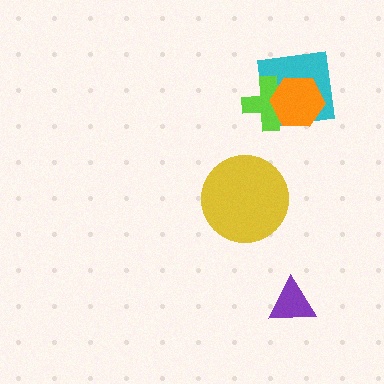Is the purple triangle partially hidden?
No, no other shape covers it.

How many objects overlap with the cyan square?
2 objects overlap with the cyan square.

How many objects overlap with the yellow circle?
0 objects overlap with the yellow circle.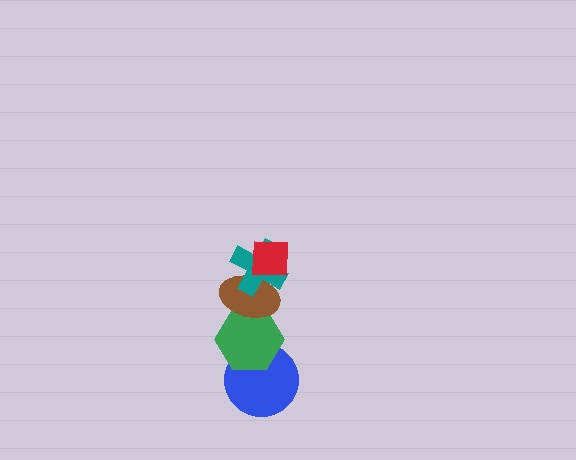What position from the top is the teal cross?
The teal cross is 2nd from the top.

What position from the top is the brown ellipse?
The brown ellipse is 3rd from the top.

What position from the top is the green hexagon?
The green hexagon is 4th from the top.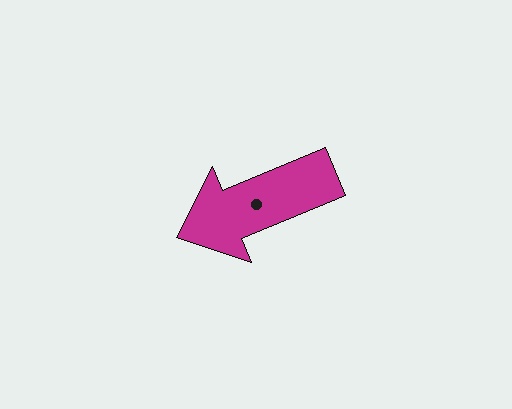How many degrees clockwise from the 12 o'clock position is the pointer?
Approximately 248 degrees.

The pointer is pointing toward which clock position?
Roughly 8 o'clock.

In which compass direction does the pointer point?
West.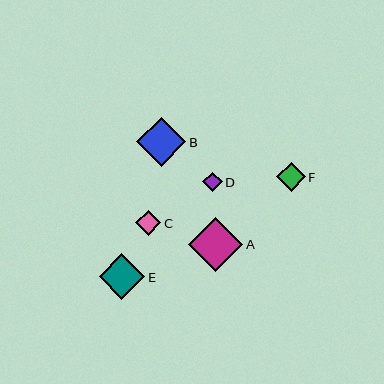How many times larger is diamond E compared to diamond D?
Diamond E is approximately 2.4 times the size of diamond D.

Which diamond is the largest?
Diamond A is the largest with a size of approximately 54 pixels.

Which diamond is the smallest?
Diamond D is the smallest with a size of approximately 19 pixels.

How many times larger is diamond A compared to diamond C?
Diamond A is approximately 2.2 times the size of diamond C.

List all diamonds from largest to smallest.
From largest to smallest: A, B, E, F, C, D.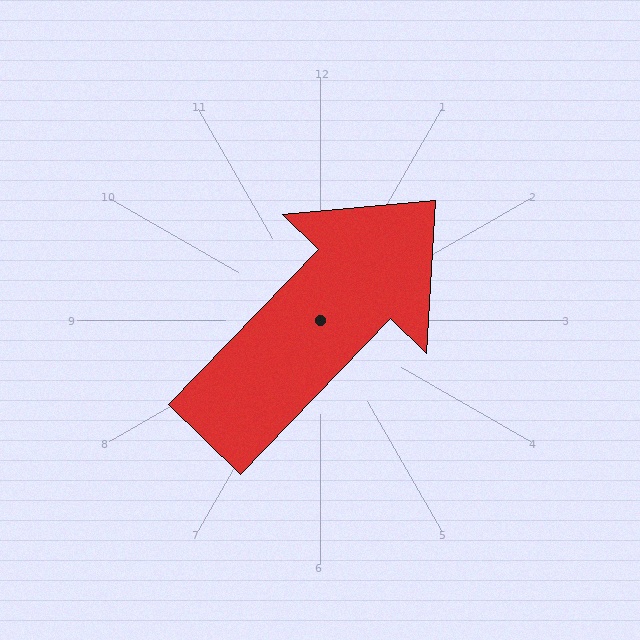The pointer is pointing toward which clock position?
Roughly 1 o'clock.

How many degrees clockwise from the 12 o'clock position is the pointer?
Approximately 44 degrees.